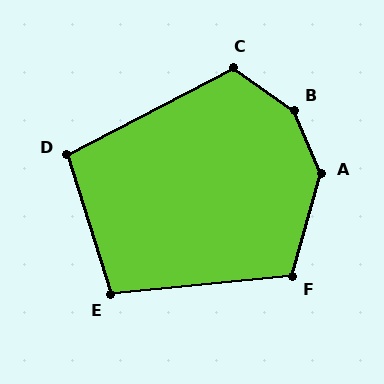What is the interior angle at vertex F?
Approximately 112 degrees (obtuse).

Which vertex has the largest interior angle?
B, at approximately 148 degrees.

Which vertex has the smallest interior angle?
D, at approximately 100 degrees.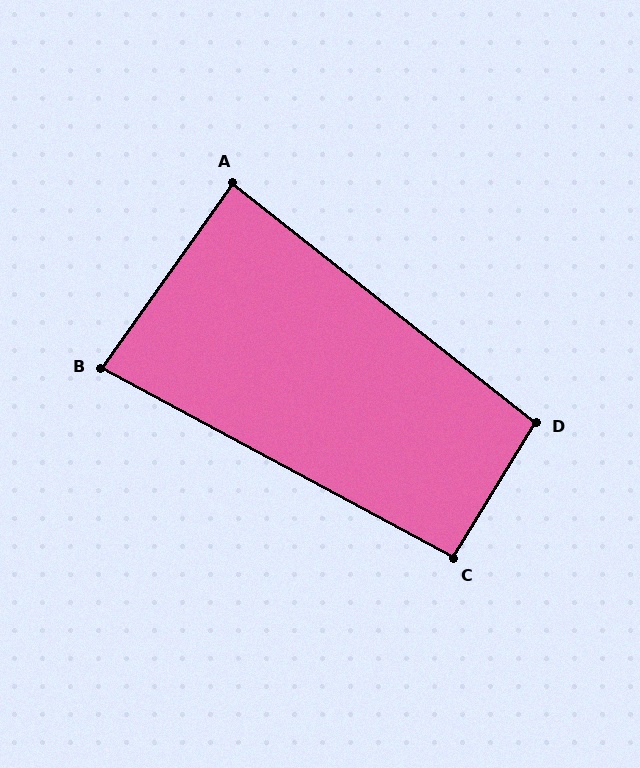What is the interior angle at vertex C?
Approximately 93 degrees (approximately right).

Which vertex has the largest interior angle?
D, at approximately 97 degrees.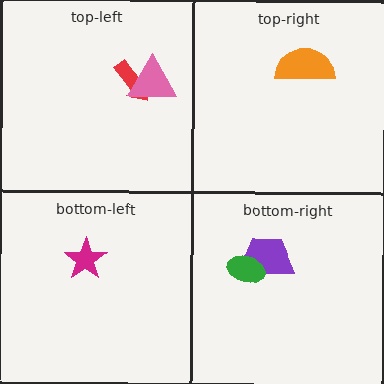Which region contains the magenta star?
The bottom-left region.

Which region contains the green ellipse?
The bottom-right region.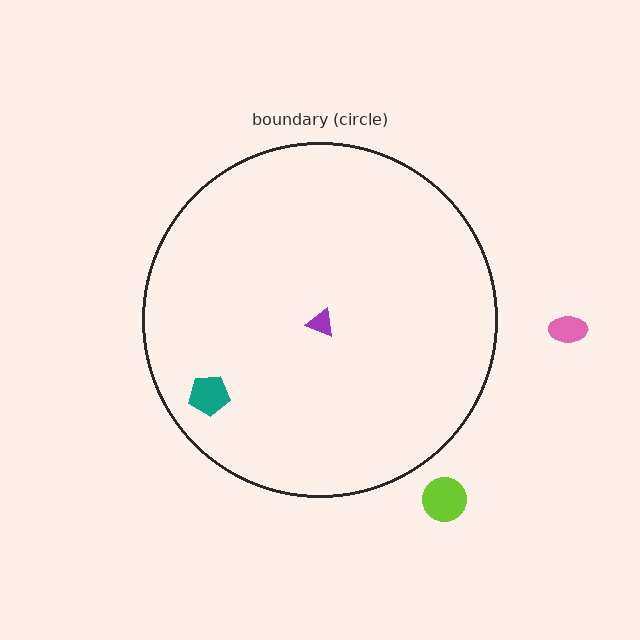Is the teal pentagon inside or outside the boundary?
Inside.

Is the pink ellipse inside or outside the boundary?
Outside.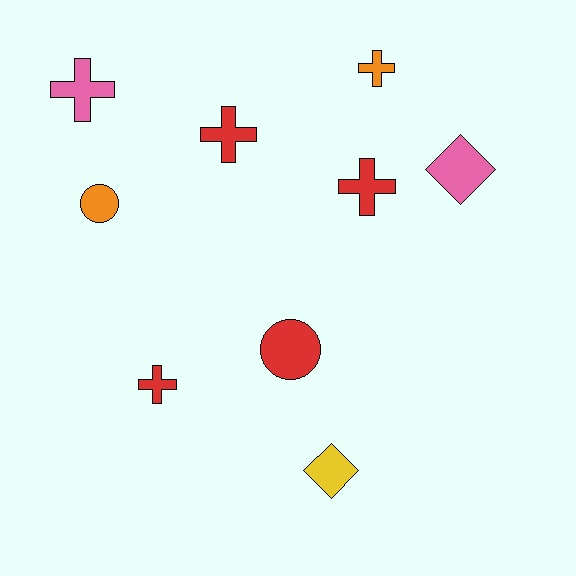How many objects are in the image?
There are 9 objects.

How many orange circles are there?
There is 1 orange circle.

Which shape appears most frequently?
Cross, with 5 objects.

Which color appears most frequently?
Red, with 4 objects.